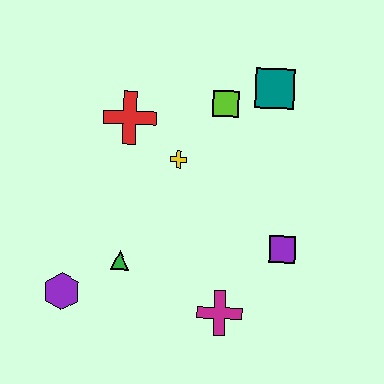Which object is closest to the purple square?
The magenta cross is closest to the purple square.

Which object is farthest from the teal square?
The purple hexagon is farthest from the teal square.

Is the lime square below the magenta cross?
No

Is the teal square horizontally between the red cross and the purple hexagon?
No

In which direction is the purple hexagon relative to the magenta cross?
The purple hexagon is to the left of the magenta cross.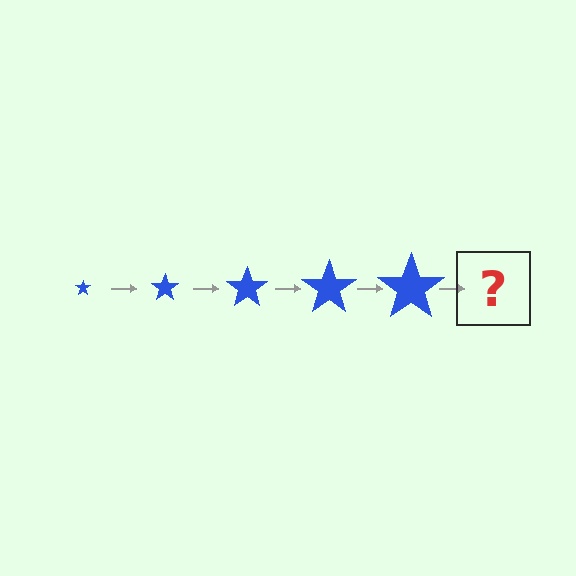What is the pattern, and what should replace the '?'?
The pattern is that the star gets progressively larger each step. The '?' should be a blue star, larger than the previous one.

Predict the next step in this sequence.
The next step is a blue star, larger than the previous one.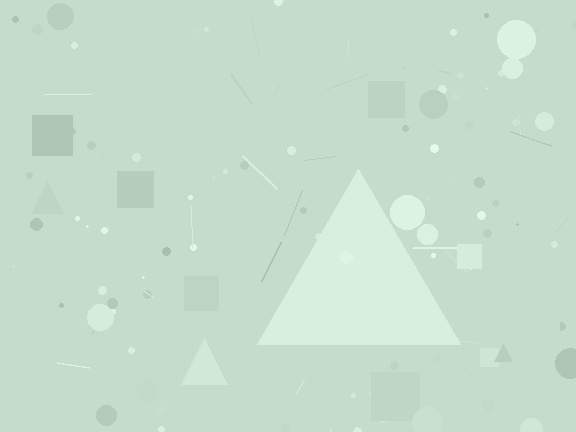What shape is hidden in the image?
A triangle is hidden in the image.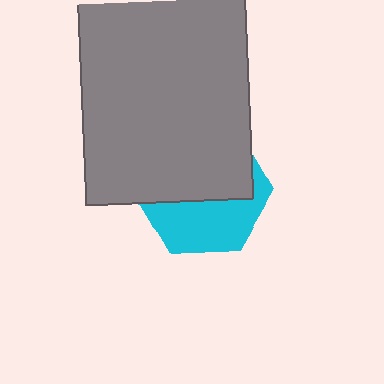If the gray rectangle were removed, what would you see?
You would see the complete cyan hexagon.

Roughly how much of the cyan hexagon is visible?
A small part of it is visible (roughly 44%).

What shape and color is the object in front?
The object in front is a gray rectangle.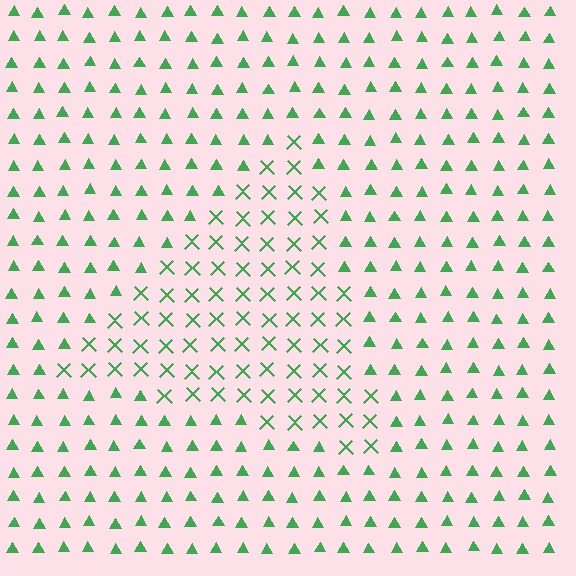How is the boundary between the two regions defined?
The boundary is defined by a change in element shape: X marks inside vs. triangles outside. All elements share the same color and spacing.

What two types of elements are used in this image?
The image uses X marks inside the triangle region and triangles outside it.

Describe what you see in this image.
The image is filled with small green elements arranged in a uniform grid. A triangle-shaped region contains X marks, while the surrounding area contains triangles. The boundary is defined purely by the change in element shape.